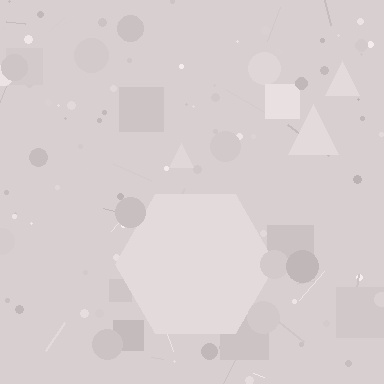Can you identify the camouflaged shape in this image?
The camouflaged shape is a hexagon.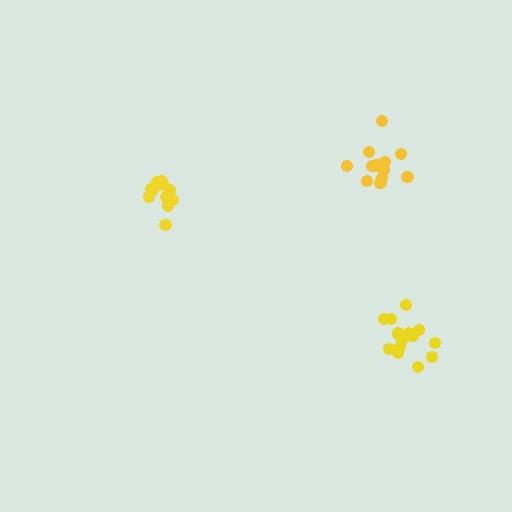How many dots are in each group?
Group 1: 11 dots, Group 2: 14 dots, Group 3: 13 dots (38 total).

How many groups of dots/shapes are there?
There are 3 groups.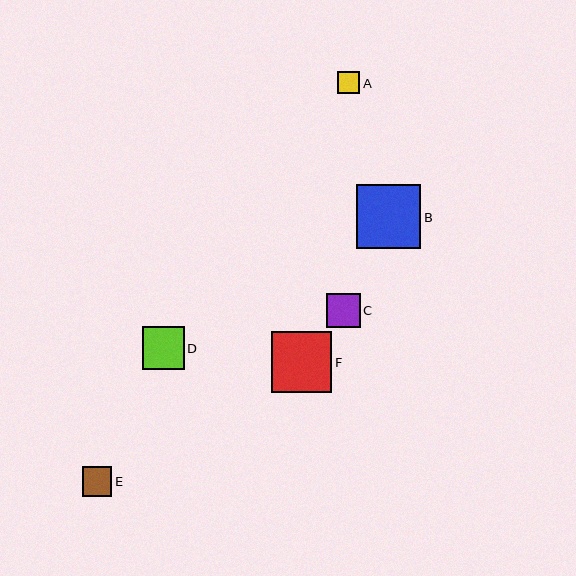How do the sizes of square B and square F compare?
Square B and square F are approximately the same size.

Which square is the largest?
Square B is the largest with a size of approximately 64 pixels.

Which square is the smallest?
Square A is the smallest with a size of approximately 22 pixels.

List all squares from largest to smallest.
From largest to smallest: B, F, D, C, E, A.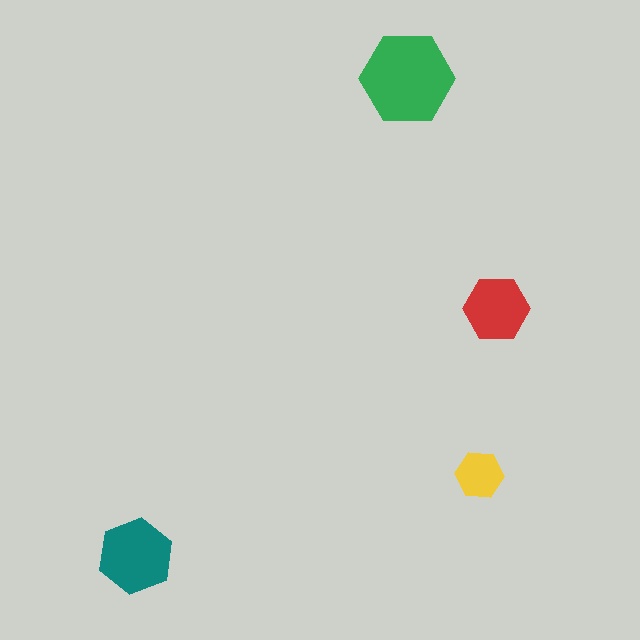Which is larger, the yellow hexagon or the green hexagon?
The green one.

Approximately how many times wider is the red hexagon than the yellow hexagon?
About 1.5 times wider.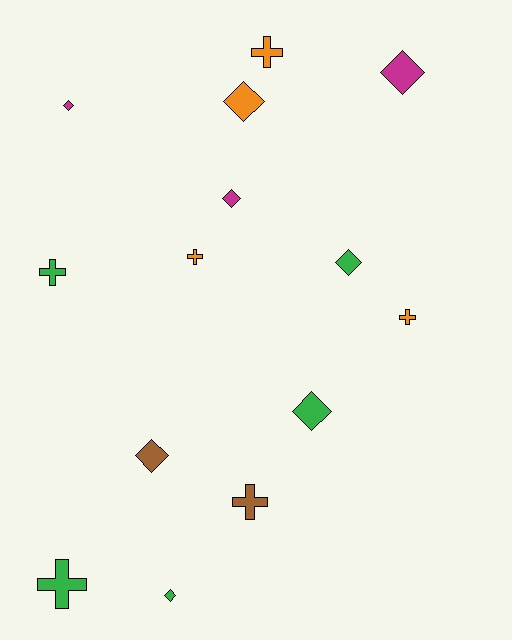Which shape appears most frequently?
Diamond, with 8 objects.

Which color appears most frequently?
Green, with 5 objects.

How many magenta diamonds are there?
There are 3 magenta diamonds.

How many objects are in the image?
There are 14 objects.